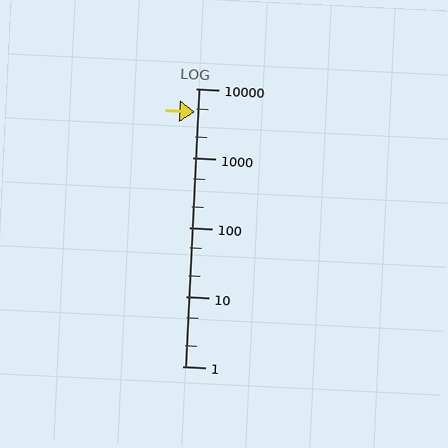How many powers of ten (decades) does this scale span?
The scale spans 4 decades, from 1 to 10000.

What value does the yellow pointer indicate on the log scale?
The pointer indicates approximately 4600.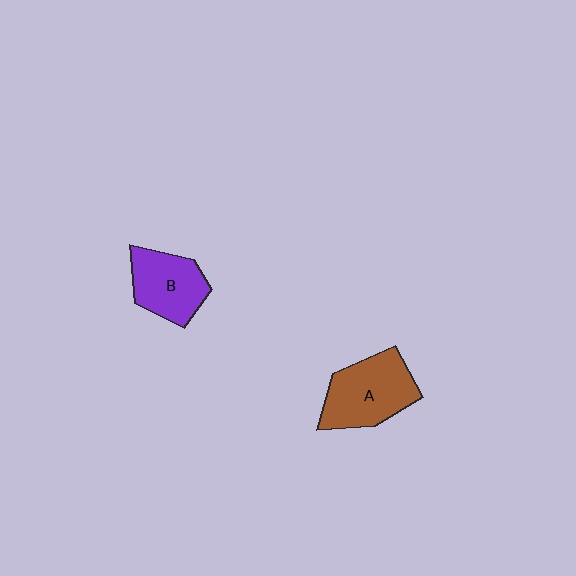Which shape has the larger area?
Shape A (brown).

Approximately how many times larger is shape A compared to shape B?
Approximately 1.3 times.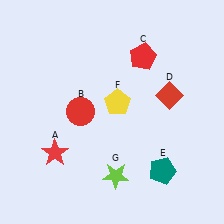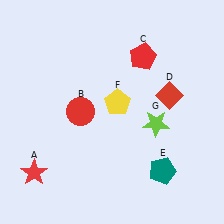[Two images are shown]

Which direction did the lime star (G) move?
The lime star (G) moved up.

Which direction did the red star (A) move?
The red star (A) moved left.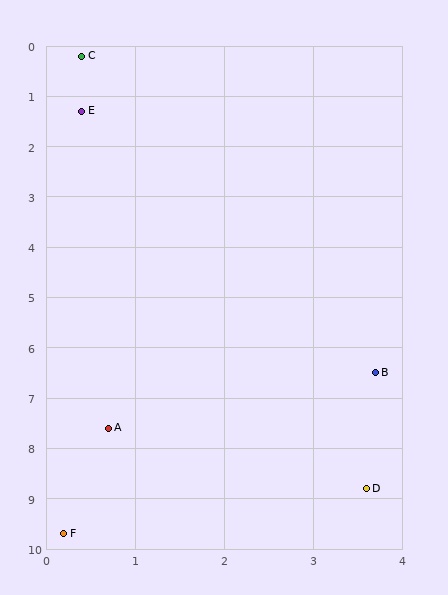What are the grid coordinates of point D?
Point D is at approximately (3.6, 8.8).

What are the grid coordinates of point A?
Point A is at approximately (0.7, 7.6).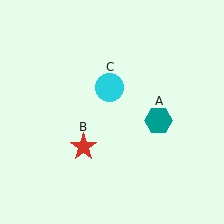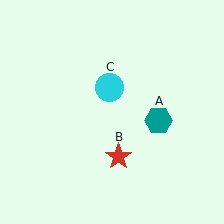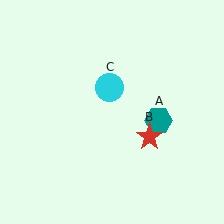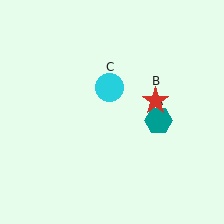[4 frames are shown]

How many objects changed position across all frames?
1 object changed position: red star (object B).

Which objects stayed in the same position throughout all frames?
Teal hexagon (object A) and cyan circle (object C) remained stationary.